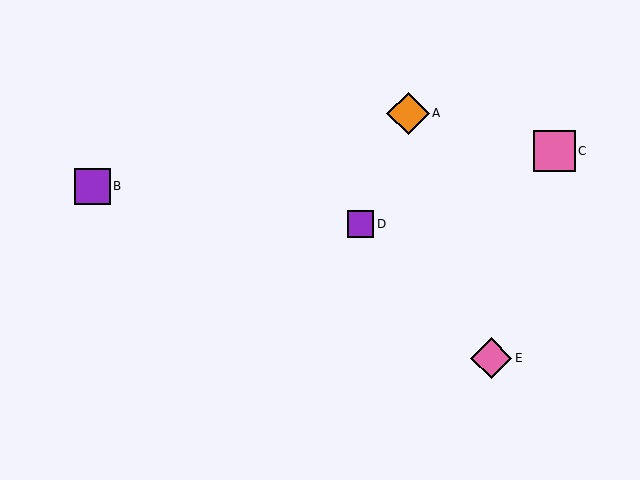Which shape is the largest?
The orange diamond (labeled A) is the largest.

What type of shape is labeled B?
Shape B is a purple square.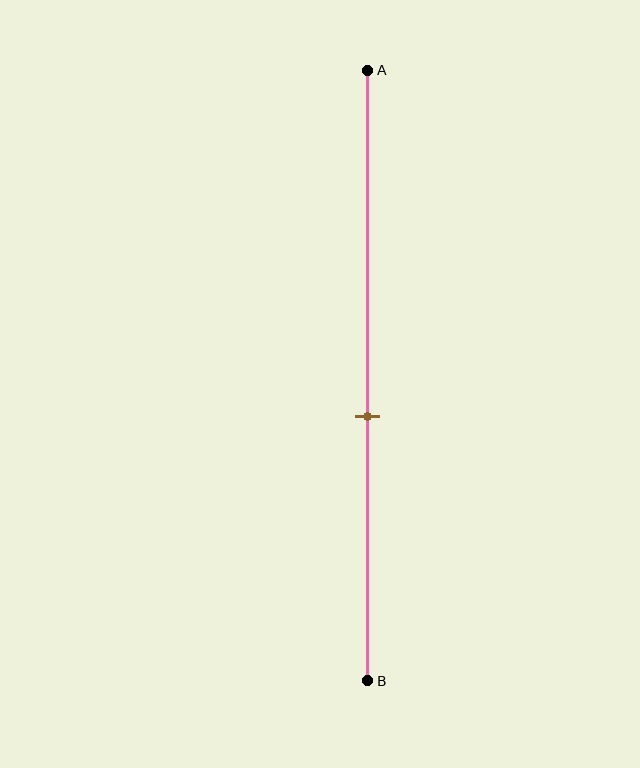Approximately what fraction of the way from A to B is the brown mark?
The brown mark is approximately 55% of the way from A to B.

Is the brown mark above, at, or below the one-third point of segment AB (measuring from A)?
The brown mark is below the one-third point of segment AB.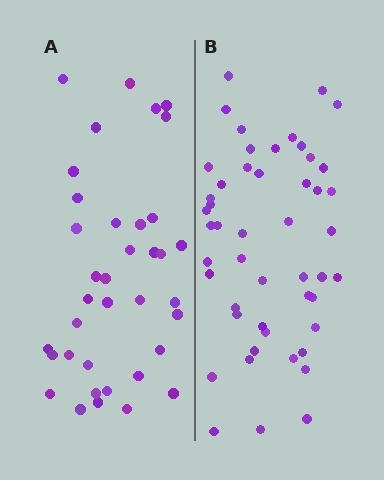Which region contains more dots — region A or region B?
Region B (the right region) has more dots.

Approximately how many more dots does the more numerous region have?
Region B has roughly 12 or so more dots than region A.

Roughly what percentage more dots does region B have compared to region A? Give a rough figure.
About 30% more.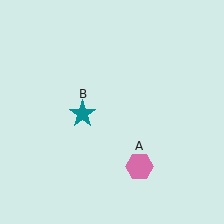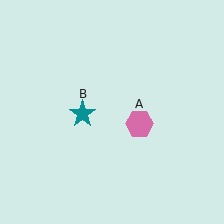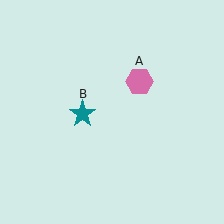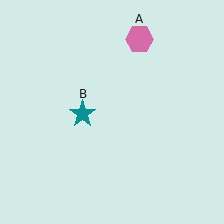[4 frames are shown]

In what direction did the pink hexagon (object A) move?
The pink hexagon (object A) moved up.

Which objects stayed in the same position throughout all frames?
Teal star (object B) remained stationary.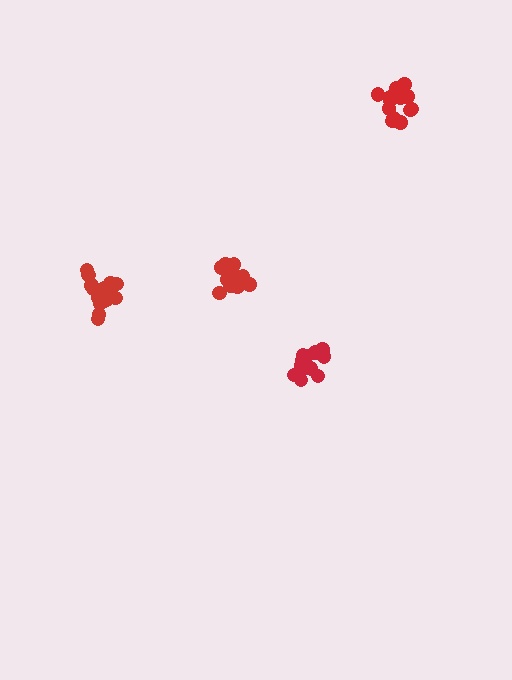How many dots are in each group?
Group 1: 15 dots, Group 2: 15 dots, Group 3: 15 dots, Group 4: 18 dots (63 total).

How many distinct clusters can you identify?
There are 4 distinct clusters.